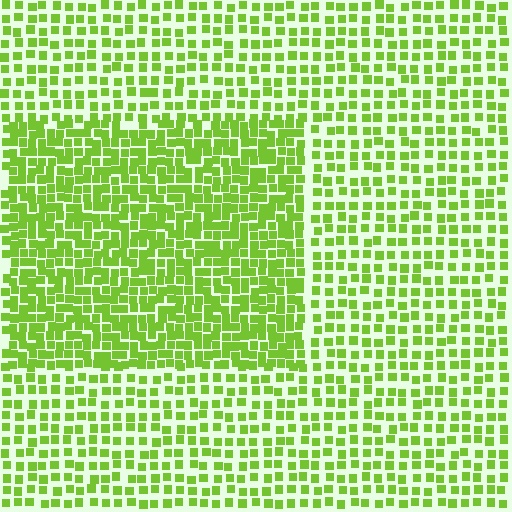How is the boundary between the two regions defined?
The boundary is defined by a change in element density (approximately 1.8x ratio). All elements are the same color, size, and shape.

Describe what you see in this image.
The image contains small lime elements arranged at two different densities. A rectangle-shaped region is visible where the elements are more densely packed than the surrounding area.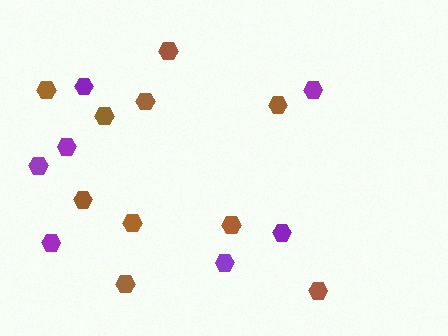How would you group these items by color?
There are 2 groups: one group of purple hexagons (7) and one group of brown hexagons (10).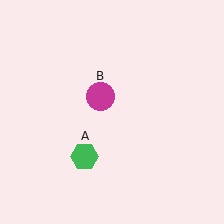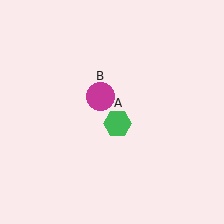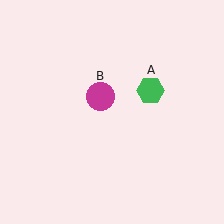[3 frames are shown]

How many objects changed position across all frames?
1 object changed position: green hexagon (object A).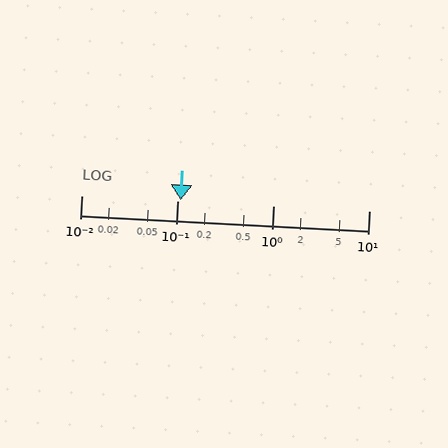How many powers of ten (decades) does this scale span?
The scale spans 3 decades, from 0.01 to 10.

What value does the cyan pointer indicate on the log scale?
The pointer indicates approximately 0.11.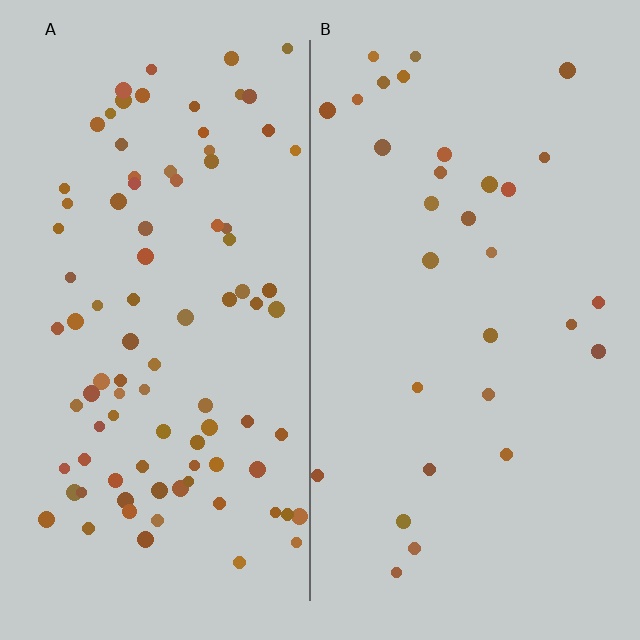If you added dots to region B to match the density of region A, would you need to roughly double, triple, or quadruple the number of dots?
Approximately triple.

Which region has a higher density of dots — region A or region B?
A (the left).